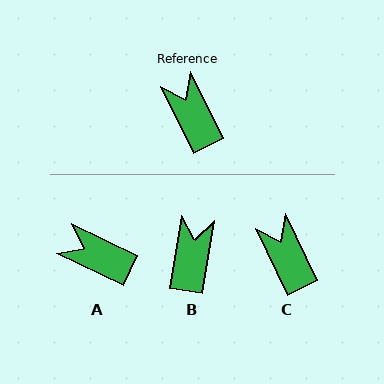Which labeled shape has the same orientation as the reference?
C.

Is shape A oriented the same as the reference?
No, it is off by about 38 degrees.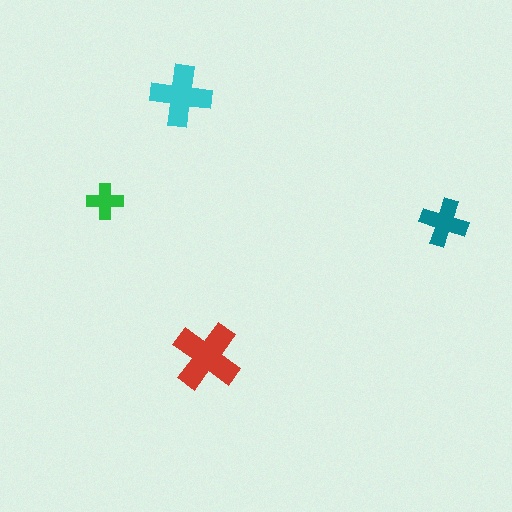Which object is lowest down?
The red cross is bottommost.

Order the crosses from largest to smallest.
the red one, the cyan one, the teal one, the green one.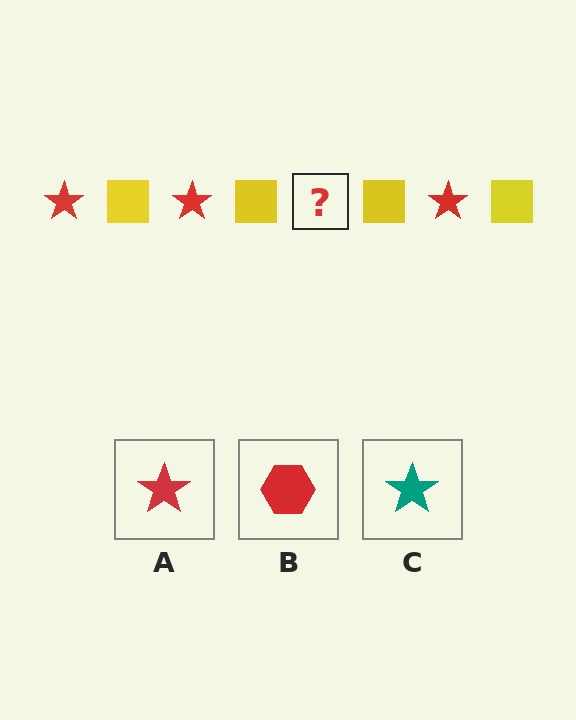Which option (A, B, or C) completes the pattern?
A.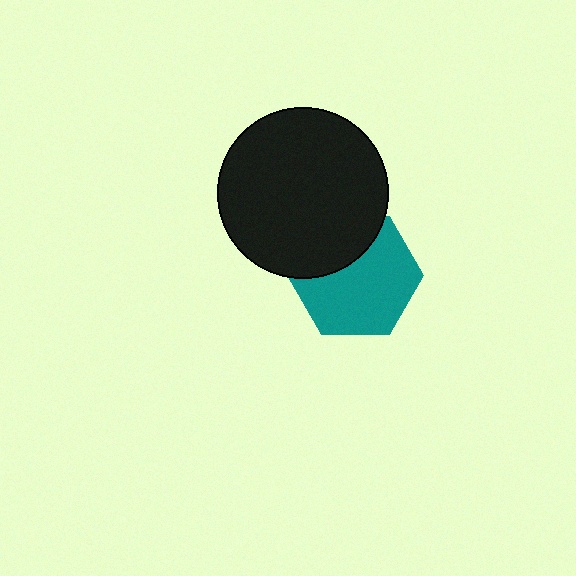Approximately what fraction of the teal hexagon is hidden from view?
Roughly 31% of the teal hexagon is hidden behind the black circle.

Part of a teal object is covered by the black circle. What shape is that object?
It is a hexagon.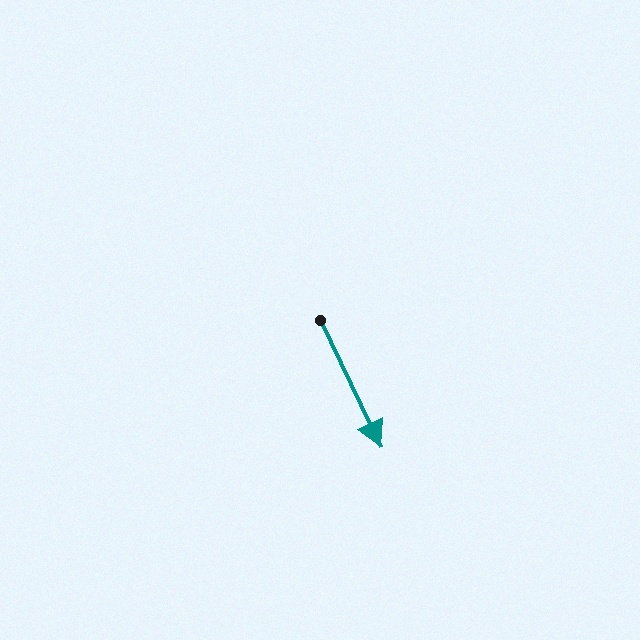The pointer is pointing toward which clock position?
Roughly 5 o'clock.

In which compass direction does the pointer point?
Southeast.